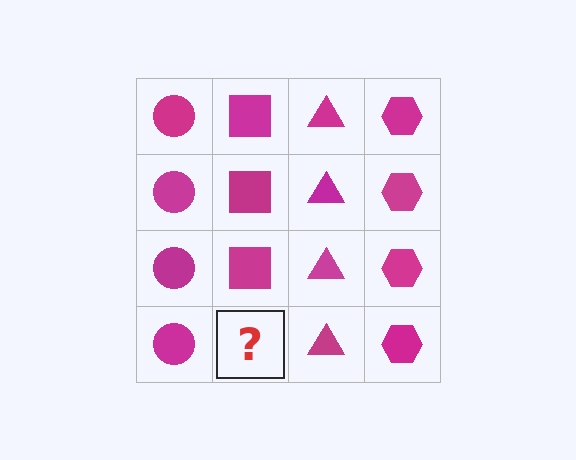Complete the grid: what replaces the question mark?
The question mark should be replaced with a magenta square.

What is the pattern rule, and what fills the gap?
The rule is that each column has a consistent shape. The gap should be filled with a magenta square.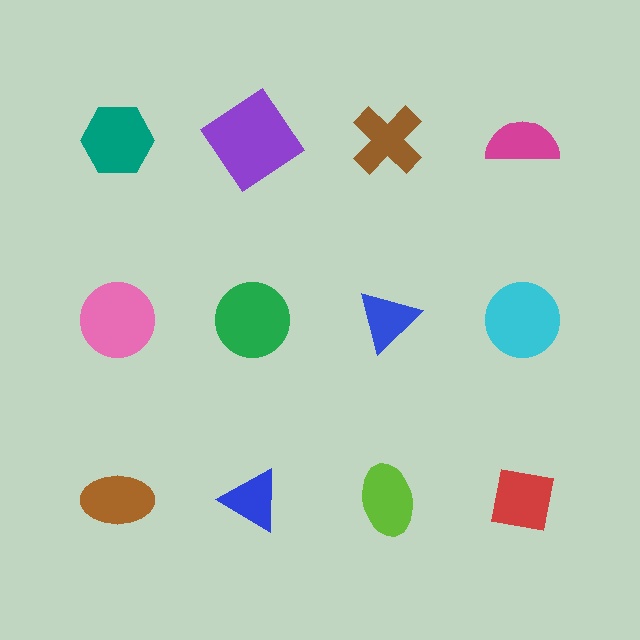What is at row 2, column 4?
A cyan circle.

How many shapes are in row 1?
4 shapes.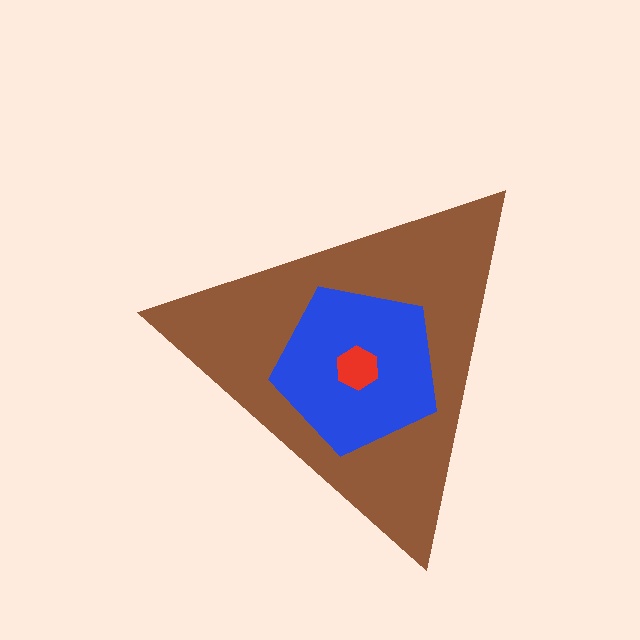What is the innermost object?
The red hexagon.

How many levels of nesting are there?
3.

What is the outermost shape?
The brown triangle.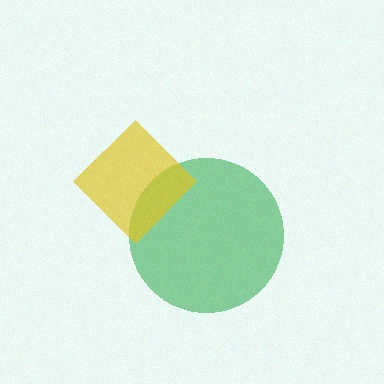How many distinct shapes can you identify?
There are 2 distinct shapes: a green circle, a yellow diamond.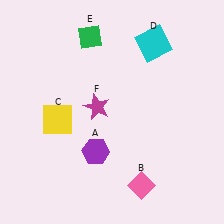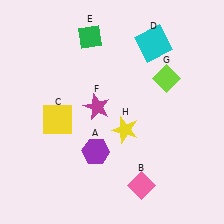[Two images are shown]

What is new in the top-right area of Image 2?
A lime diamond (G) was added in the top-right area of Image 2.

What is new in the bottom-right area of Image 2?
A yellow star (H) was added in the bottom-right area of Image 2.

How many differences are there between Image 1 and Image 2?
There are 2 differences between the two images.